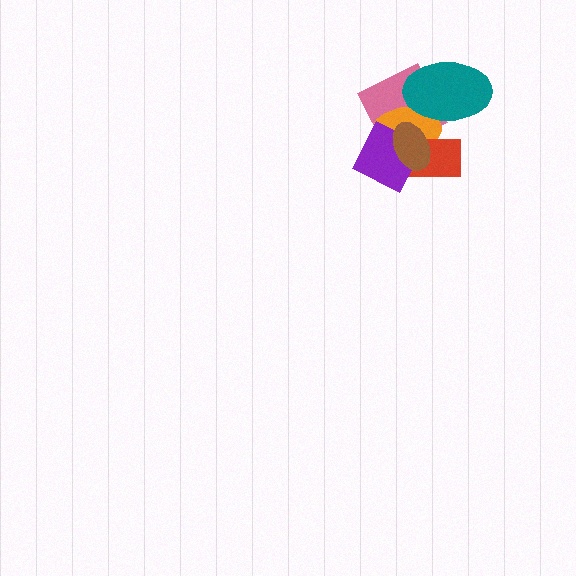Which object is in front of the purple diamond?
The brown ellipse is in front of the purple diamond.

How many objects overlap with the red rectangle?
4 objects overlap with the red rectangle.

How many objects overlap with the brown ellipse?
4 objects overlap with the brown ellipse.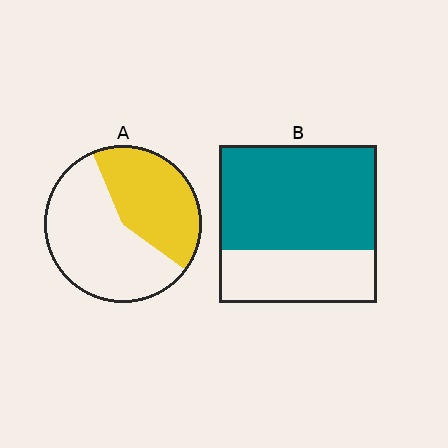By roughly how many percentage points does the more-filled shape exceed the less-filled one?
By roughly 25 percentage points (B over A).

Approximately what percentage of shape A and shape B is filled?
A is approximately 40% and B is approximately 65%.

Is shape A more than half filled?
No.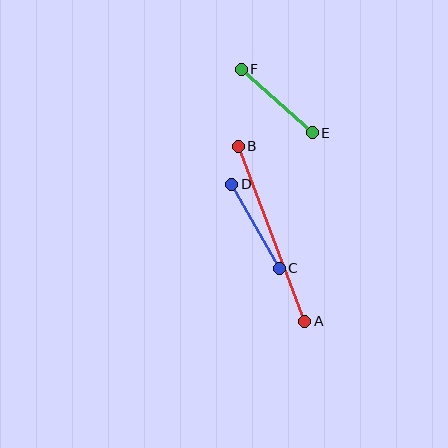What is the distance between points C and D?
The distance is approximately 96 pixels.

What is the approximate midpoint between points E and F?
The midpoint is at approximately (277, 101) pixels.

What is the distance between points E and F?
The distance is approximately 95 pixels.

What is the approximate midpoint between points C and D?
The midpoint is at approximately (256, 226) pixels.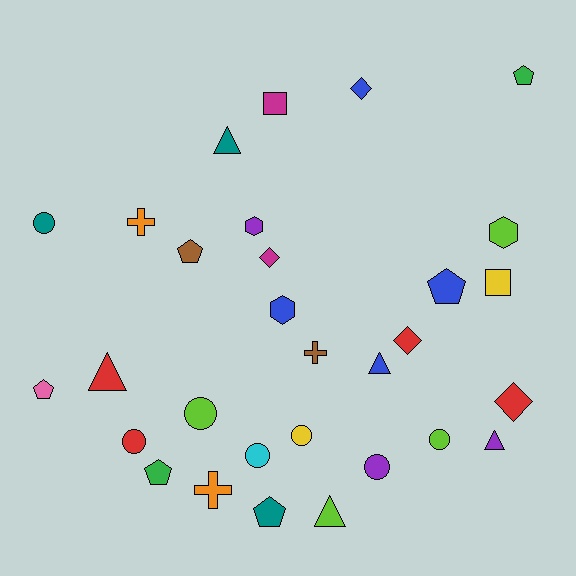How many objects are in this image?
There are 30 objects.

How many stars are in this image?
There are no stars.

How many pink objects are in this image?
There is 1 pink object.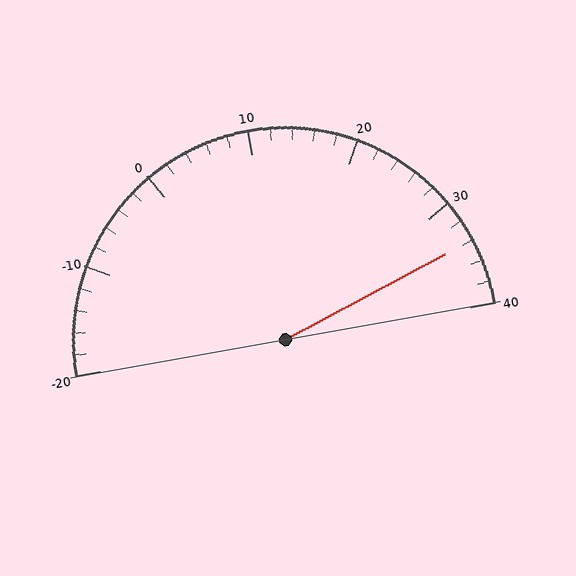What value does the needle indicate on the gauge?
The needle indicates approximately 34.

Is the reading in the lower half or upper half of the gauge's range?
The reading is in the upper half of the range (-20 to 40).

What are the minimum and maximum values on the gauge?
The gauge ranges from -20 to 40.